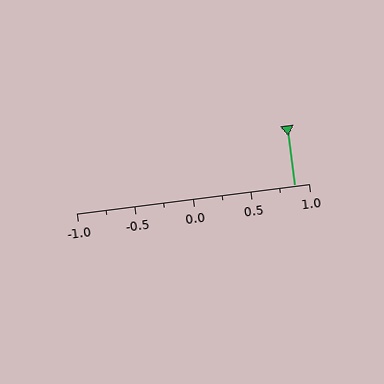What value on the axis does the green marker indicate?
The marker indicates approximately 0.88.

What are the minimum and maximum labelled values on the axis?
The axis runs from -1.0 to 1.0.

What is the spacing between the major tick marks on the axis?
The major ticks are spaced 0.5 apart.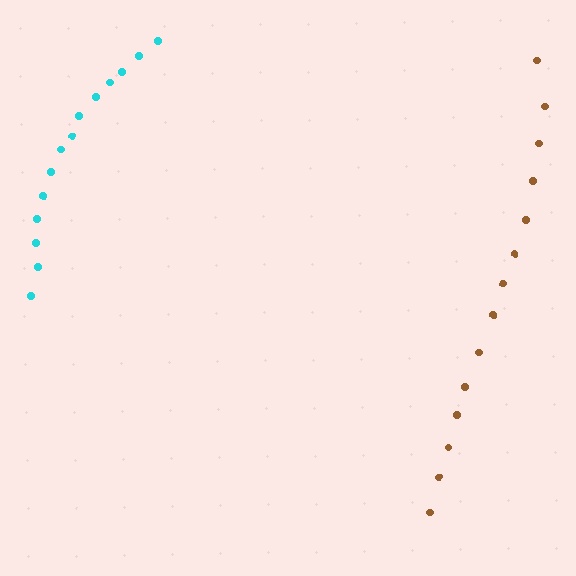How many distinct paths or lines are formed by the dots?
There are 2 distinct paths.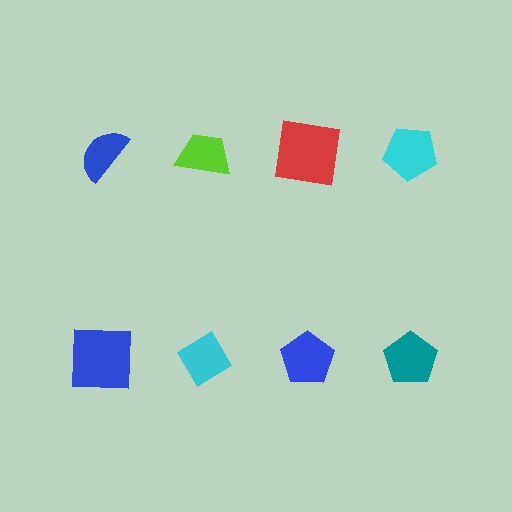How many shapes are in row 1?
4 shapes.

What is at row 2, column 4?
A teal pentagon.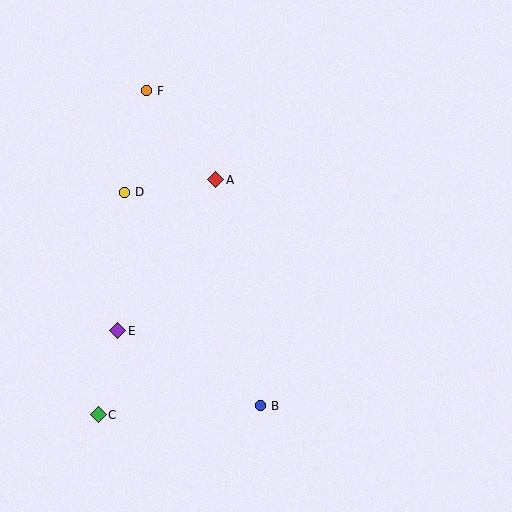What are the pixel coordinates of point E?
Point E is at (118, 331).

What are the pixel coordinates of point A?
Point A is at (216, 180).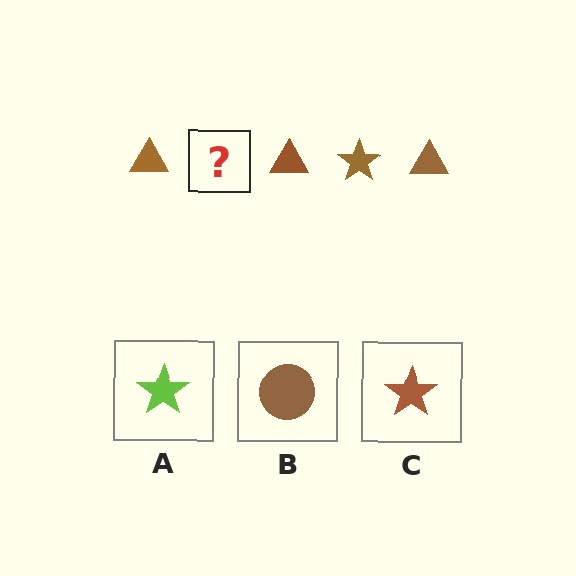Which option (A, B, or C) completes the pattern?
C.